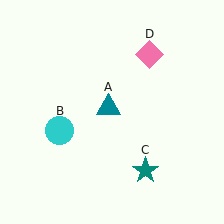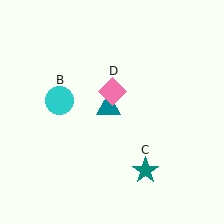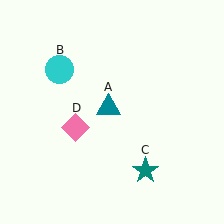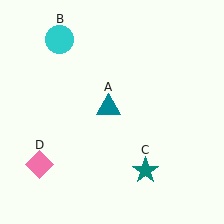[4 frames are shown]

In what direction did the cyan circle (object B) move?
The cyan circle (object B) moved up.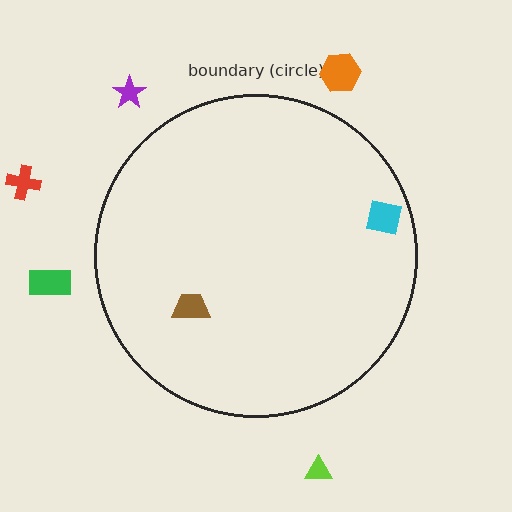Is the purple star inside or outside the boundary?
Outside.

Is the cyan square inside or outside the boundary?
Inside.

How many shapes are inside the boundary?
2 inside, 5 outside.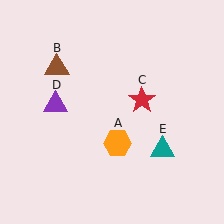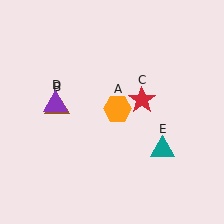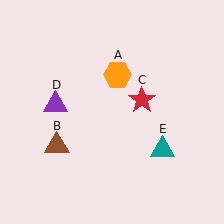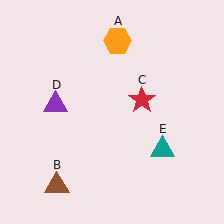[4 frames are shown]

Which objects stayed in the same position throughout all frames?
Red star (object C) and purple triangle (object D) and teal triangle (object E) remained stationary.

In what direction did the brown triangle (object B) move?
The brown triangle (object B) moved down.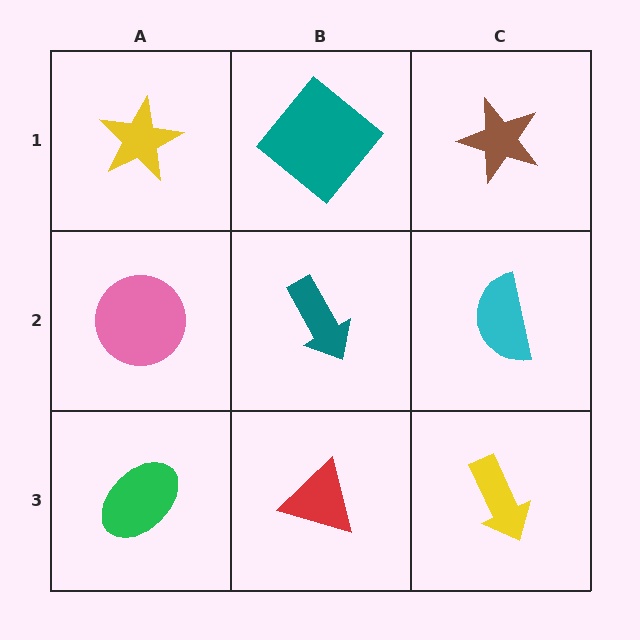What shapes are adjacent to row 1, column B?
A teal arrow (row 2, column B), a yellow star (row 1, column A), a brown star (row 1, column C).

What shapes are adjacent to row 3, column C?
A cyan semicircle (row 2, column C), a red triangle (row 3, column B).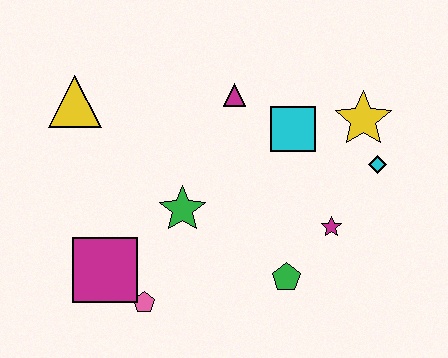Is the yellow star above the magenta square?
Yes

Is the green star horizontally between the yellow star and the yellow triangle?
Yes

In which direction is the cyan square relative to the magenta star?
The cyan square is above the magenta star.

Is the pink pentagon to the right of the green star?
No